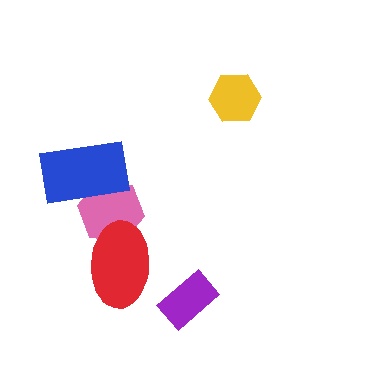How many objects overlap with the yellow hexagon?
0 objects overlap with the yellow hexagon.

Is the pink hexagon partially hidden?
Yes, it is partially covered by another shape.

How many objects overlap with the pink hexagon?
2 objects overlap with the pink hexagon.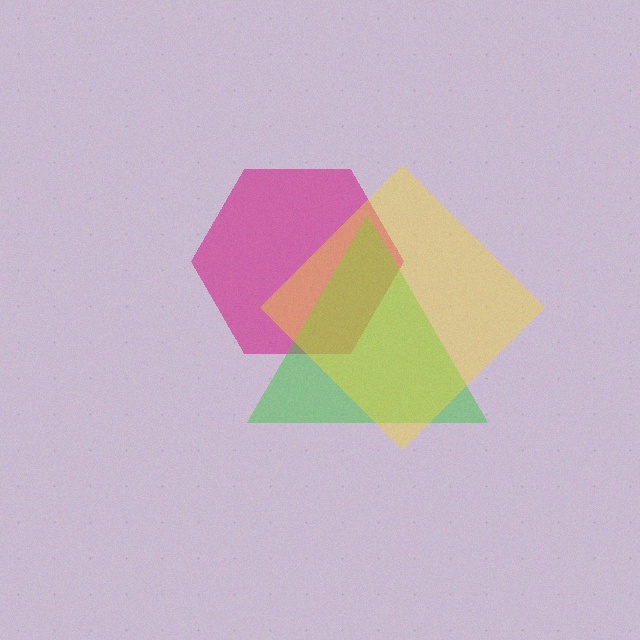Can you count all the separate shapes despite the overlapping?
Yes, there are 3 separate shapes.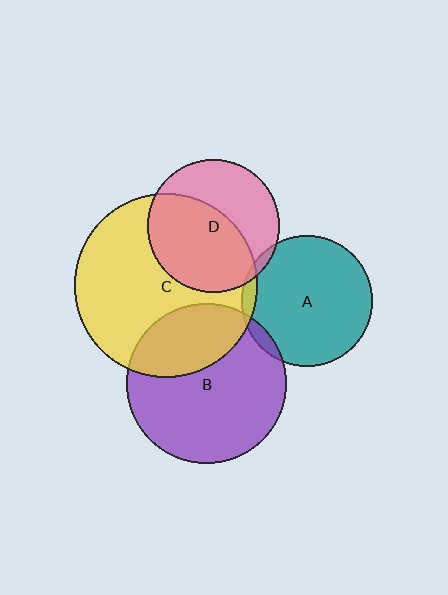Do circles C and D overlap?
Yes.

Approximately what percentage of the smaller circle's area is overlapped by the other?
Approximately 55%.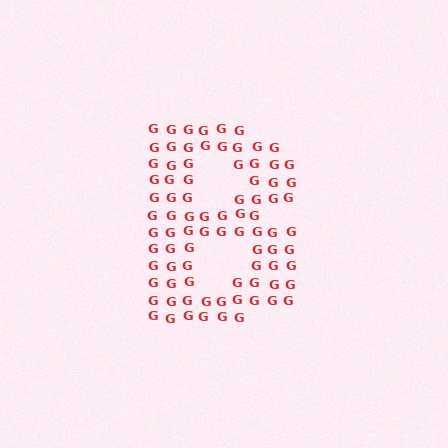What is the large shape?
The large shape is the letter B.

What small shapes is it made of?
It is made of small letter G's.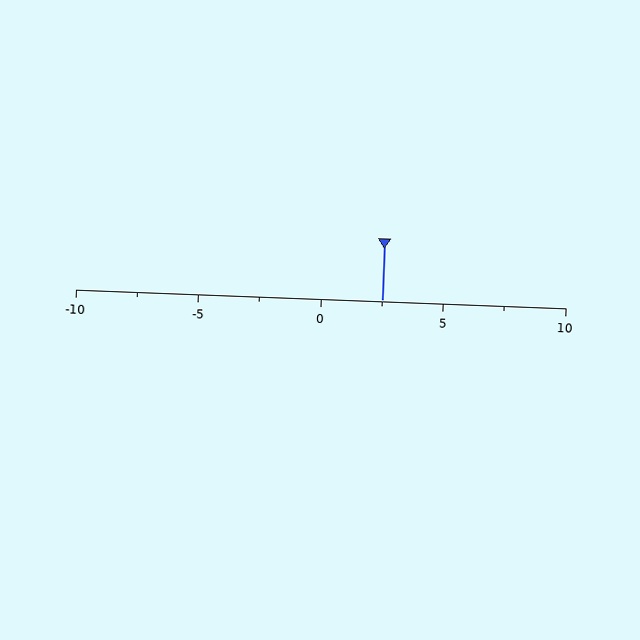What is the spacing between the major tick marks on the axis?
The major ticks are spaced 5 apart.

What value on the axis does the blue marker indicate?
The marker indicates approximately 2.5.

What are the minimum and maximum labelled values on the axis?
The axis runs from -10 to 10.